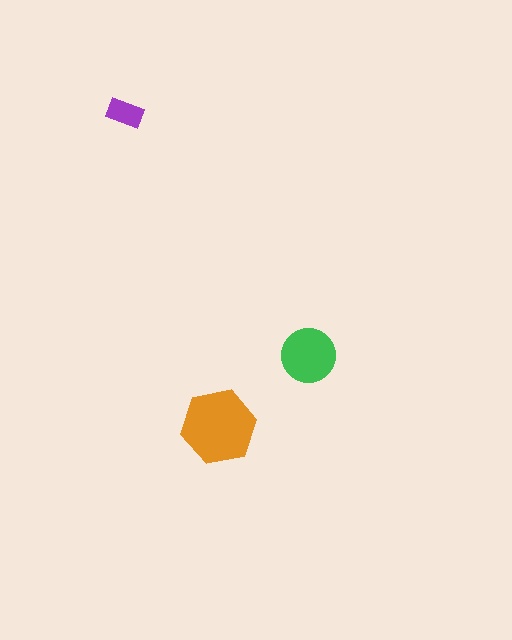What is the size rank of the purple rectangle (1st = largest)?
3rd.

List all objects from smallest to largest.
The purple rectangle, the green circle, the orange hexagon.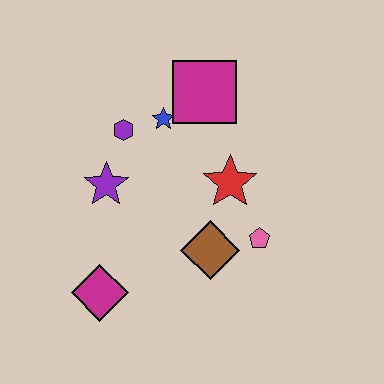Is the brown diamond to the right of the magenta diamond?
Yes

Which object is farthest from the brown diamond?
The magenta square is farthest from the brown diamond.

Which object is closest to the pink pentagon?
The brown diamond is closest to the pink pentagon.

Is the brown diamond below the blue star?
Yes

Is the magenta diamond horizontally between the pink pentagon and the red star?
No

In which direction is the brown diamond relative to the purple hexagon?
The brown diamond is below the purple hexagon.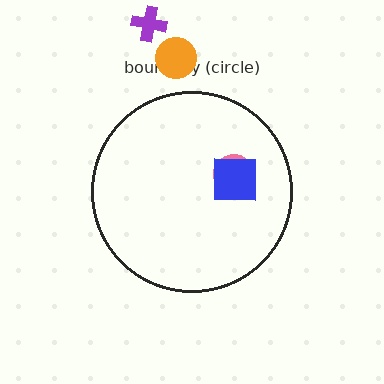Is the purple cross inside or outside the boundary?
Outside.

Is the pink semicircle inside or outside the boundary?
Inside.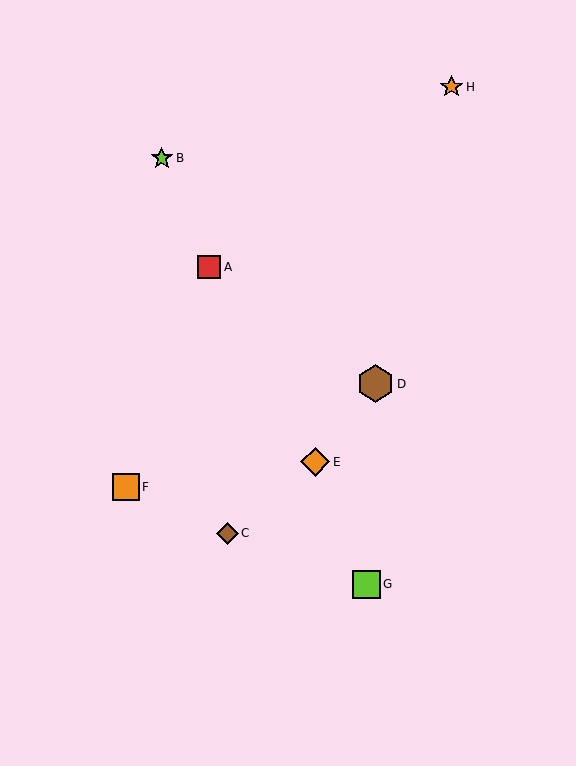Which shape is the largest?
The brown hexagon (labeled D) is the largest.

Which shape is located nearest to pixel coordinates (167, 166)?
The lime star (labeled B) at (162, 158) is nearest to that location.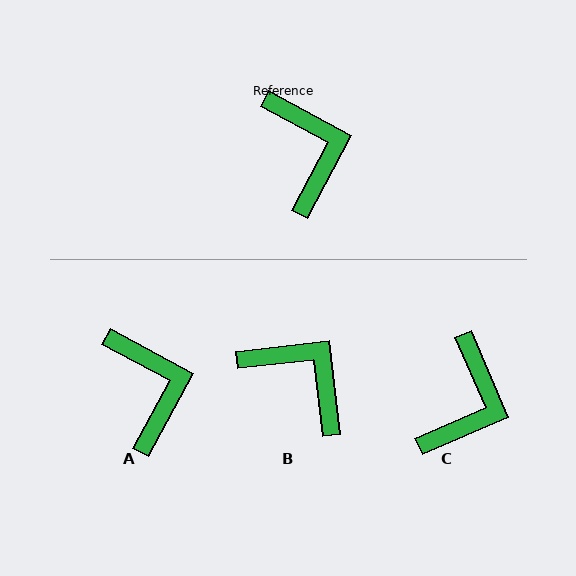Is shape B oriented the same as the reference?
No, it is off by about 35 degrees.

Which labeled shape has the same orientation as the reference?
A.